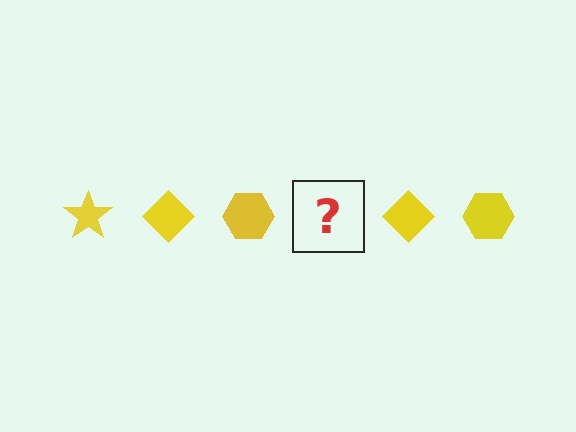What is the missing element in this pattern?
The missing element is a yellow star.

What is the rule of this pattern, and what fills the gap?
The rule is that the pattern cycles through star, diamond, hexagon shapes in yellow. The gap should be filled with a yellow star.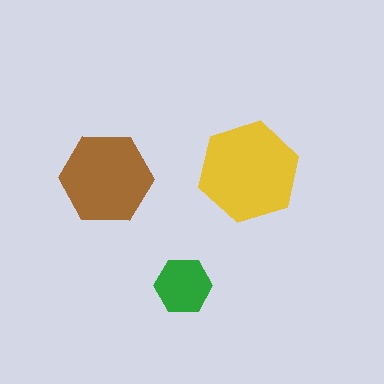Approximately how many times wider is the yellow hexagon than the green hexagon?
About 2 times wider.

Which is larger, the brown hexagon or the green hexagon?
The brown one.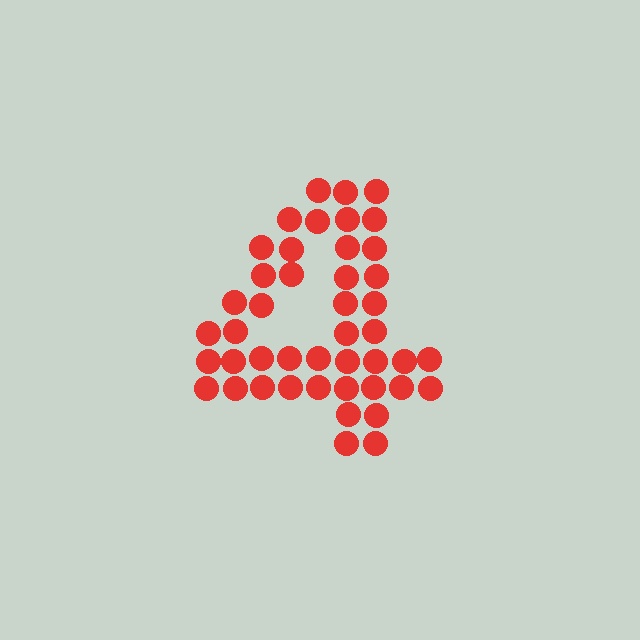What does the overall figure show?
The overall figure shows the digit 4.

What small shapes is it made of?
It is made of small circles.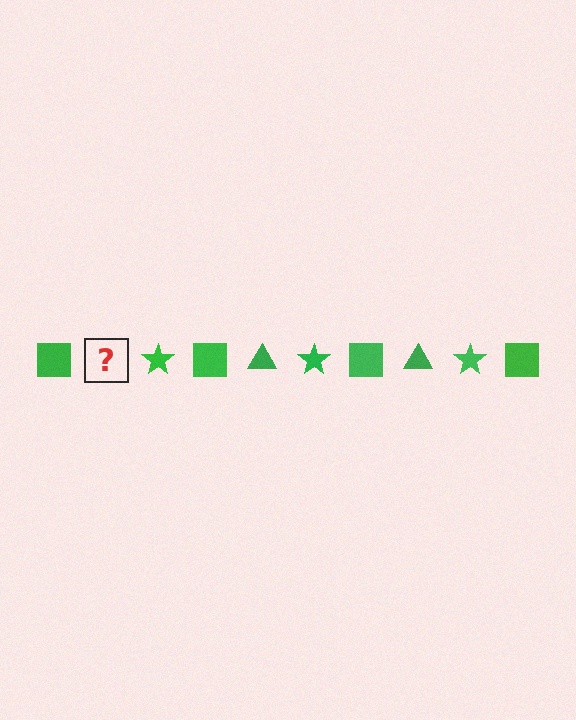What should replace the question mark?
The question mark should be replaced with a green triangle.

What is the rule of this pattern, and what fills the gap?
The rule is that the pattern cycles through square, triangle, star shapes in green. The gap should be filled with a green triangle.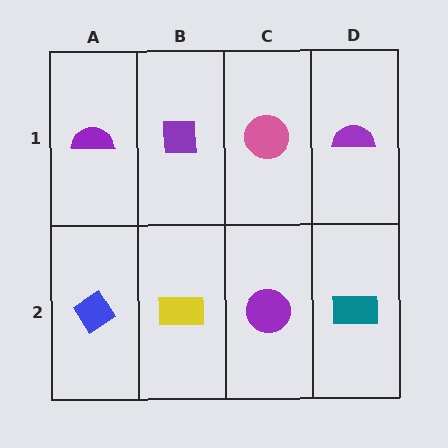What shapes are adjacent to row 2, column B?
A purple square (row 1, column B), a blue diamond (row 2, column A), a purple circle (row 2, column C).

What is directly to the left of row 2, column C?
A yellow rectangle.